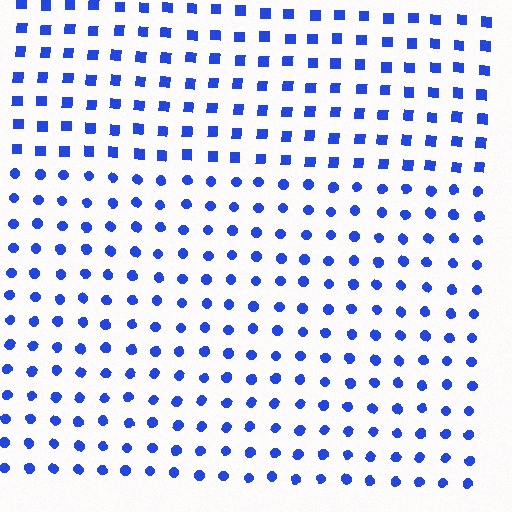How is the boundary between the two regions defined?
The boundary is defined by a change in element shape: circles inside vs. squares outside. All elements share the same color and spacing.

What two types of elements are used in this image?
The image uses circles inside the rectangle region and squares outside it.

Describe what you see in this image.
The image is filled with small blue elements arranged in a uniform grid. A rectangle-shaped region contains circles, while the surrounding area contains squares. The boundary is defined purely by the change in element shape.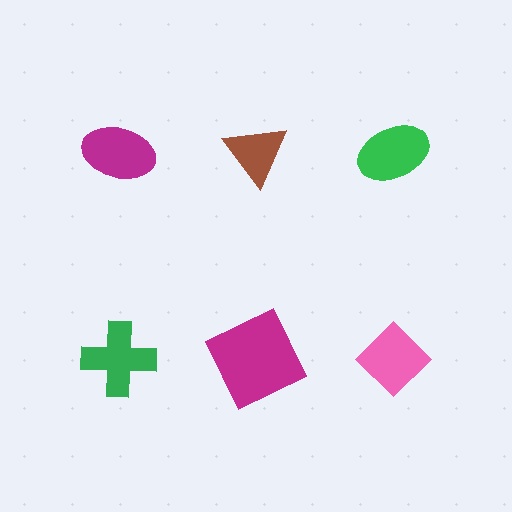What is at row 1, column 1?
A magenta ellipse.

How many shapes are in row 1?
3 shapes.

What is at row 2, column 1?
A green cross.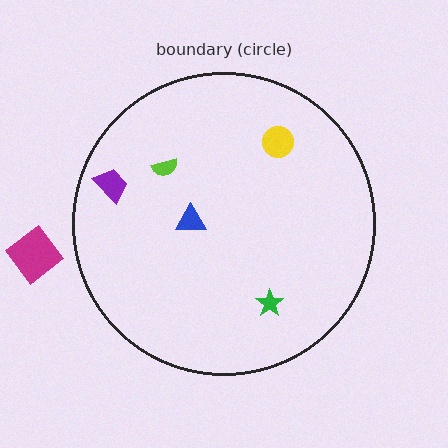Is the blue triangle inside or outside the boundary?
Inside.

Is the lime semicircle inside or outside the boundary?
Inside.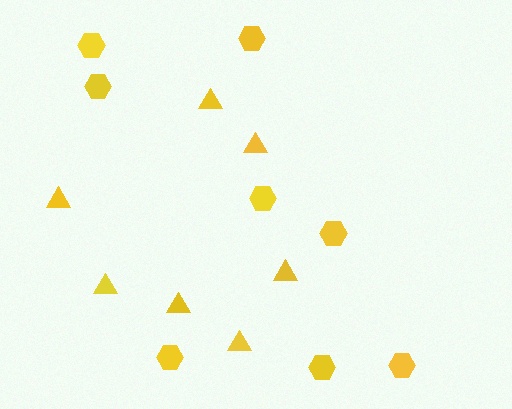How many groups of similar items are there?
There are 2 groups: one group of triangles (7) and one group of hexagons (8).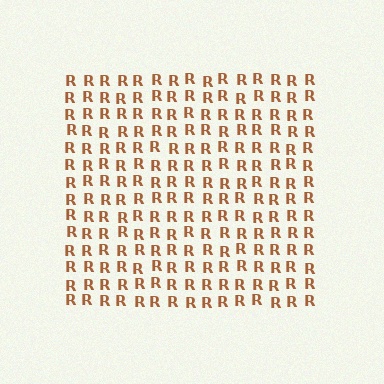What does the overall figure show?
The overall figure shows a square.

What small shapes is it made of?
It is made of small letter R's.